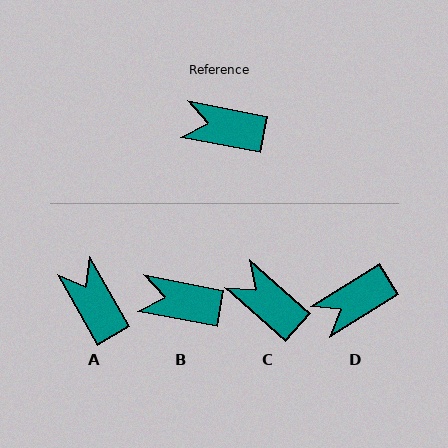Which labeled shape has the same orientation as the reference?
B.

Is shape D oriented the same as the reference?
No, it is off by about 43 degrees.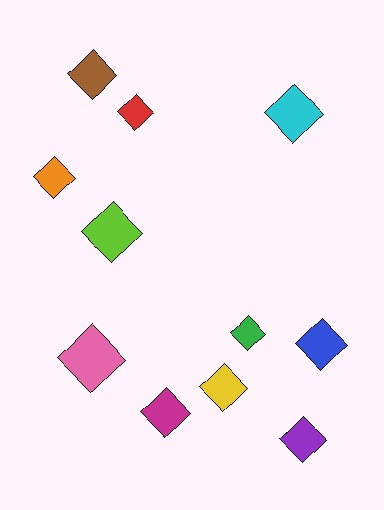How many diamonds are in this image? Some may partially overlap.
There are 11 diamonds.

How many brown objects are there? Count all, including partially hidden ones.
There is 1 brown object.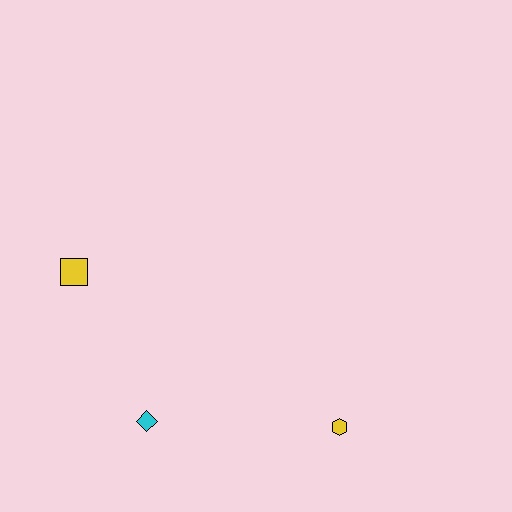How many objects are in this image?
There are 3 objects.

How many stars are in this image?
There are no stars.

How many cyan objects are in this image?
There is 1 cyan object.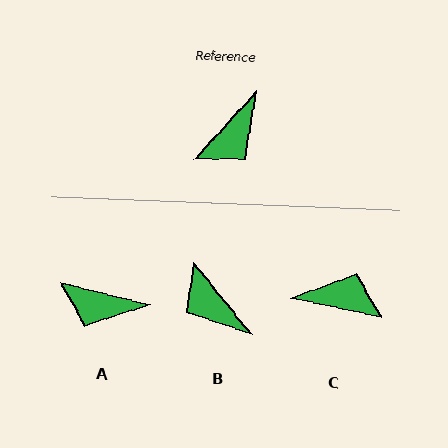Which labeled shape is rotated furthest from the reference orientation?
C, about 120 degrees away.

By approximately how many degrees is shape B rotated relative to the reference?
Approximately 100 degrees clockwise.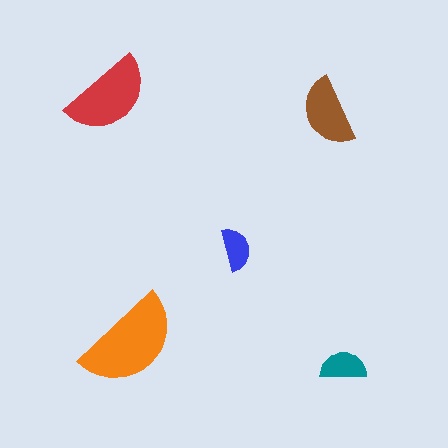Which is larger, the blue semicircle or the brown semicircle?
The brown one.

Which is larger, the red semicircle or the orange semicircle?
The orange one.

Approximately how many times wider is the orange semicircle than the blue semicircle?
About 2.5 times wider.